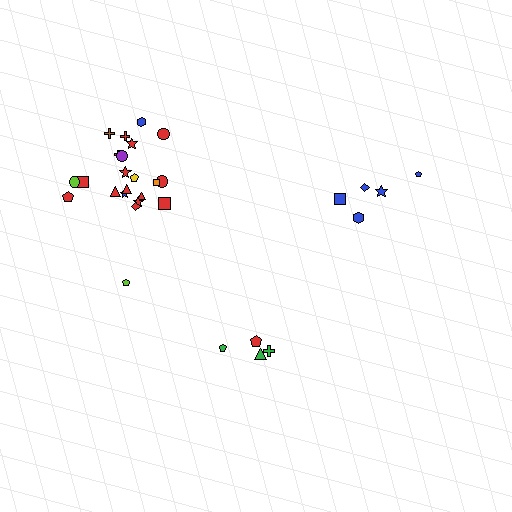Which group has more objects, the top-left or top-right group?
The top-left group.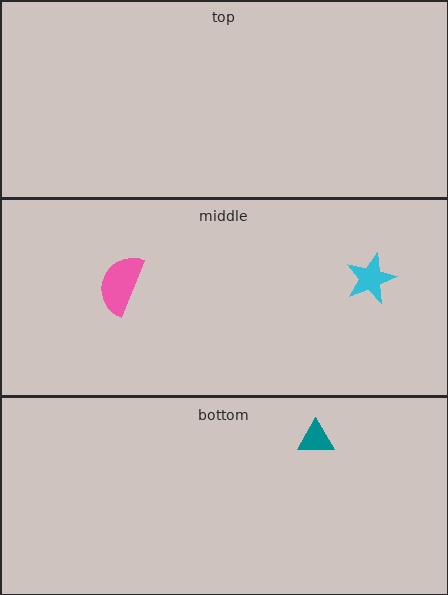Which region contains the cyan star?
The middle region.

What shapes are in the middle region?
The cyan star, the pink semicircle.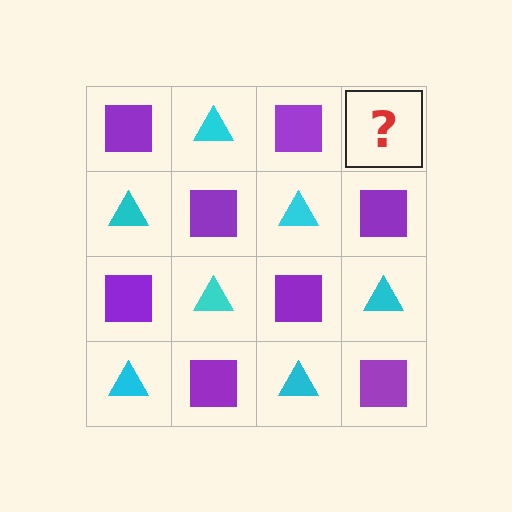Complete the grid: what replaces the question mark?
The question mark should be replaced with a cyan triangle.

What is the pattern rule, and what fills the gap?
The rule is that it alternates purple square and cyan triangle in a checkerboard pattern. The gap should be filled with a cyan triangle.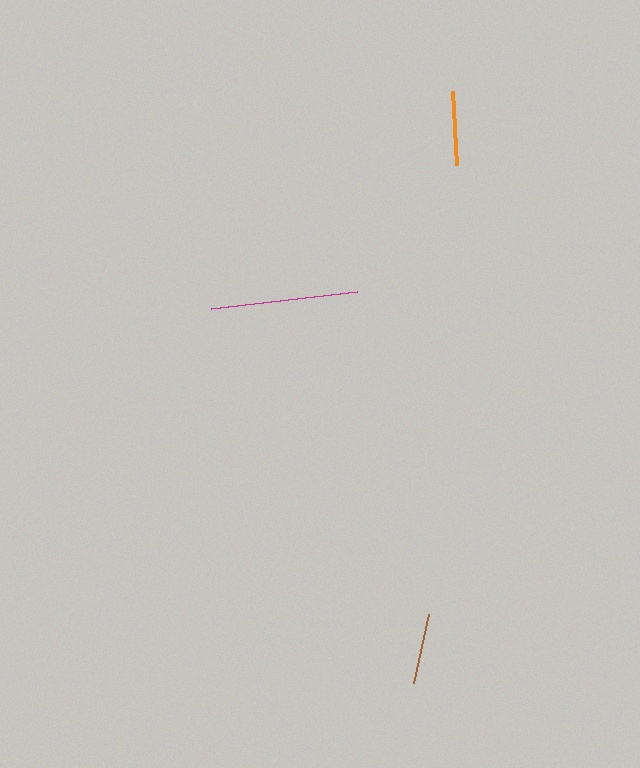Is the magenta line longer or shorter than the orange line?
The magenta line is longer than the orange line.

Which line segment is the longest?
The magenta line is the longest at approximately 147 pixels.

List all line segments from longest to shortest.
From longest to shortest: magenta, orange, brown.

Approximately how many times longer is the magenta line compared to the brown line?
The magenta line is approximately 2.1 times the length of the brown line.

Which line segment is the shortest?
The brown line is the shortest at approximately 71 pixels.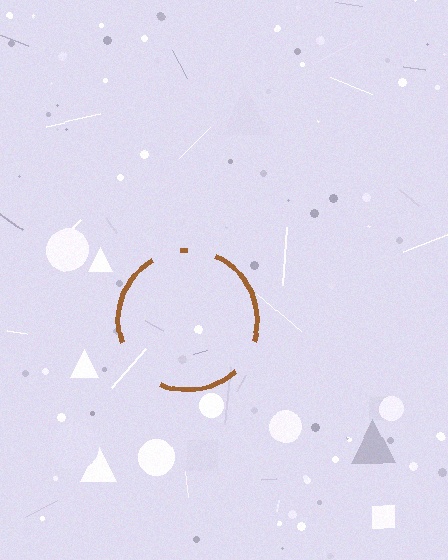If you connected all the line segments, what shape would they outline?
They would outline a circle.